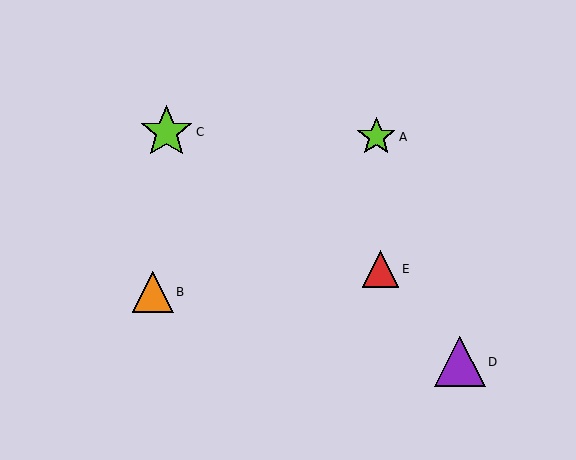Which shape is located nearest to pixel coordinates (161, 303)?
The orange triangle (labeled B) at (153, 292) is nearest to that location.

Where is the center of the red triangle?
The center of the red triangle is at (381, 269).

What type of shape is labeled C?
Shape C is a lime star.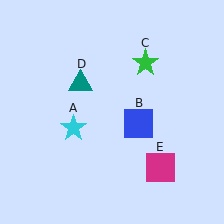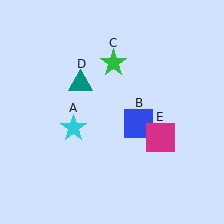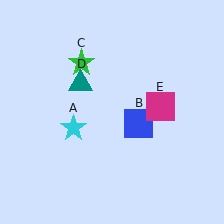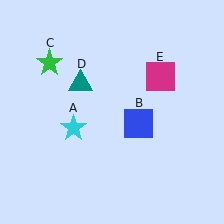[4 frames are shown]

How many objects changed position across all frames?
2 objects changed position: green star (object C), magenta square (object E).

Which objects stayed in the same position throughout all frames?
Cyan star (object A) and blue square (object B) and teal triangle (object D) remained stationary.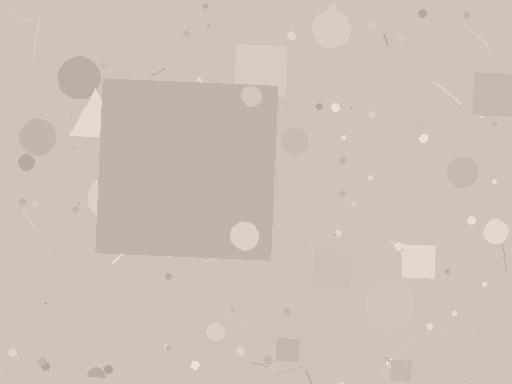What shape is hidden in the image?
A square is hidden in the image.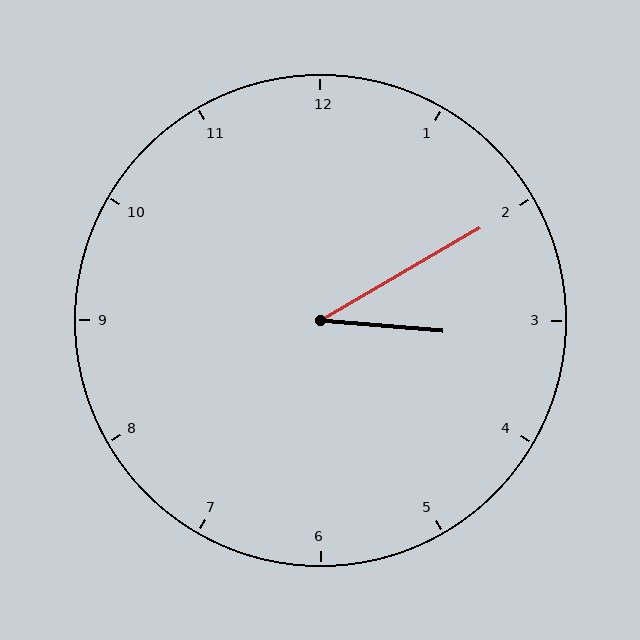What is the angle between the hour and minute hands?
Approximately 35 degrees.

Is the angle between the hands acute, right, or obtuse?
It is acute.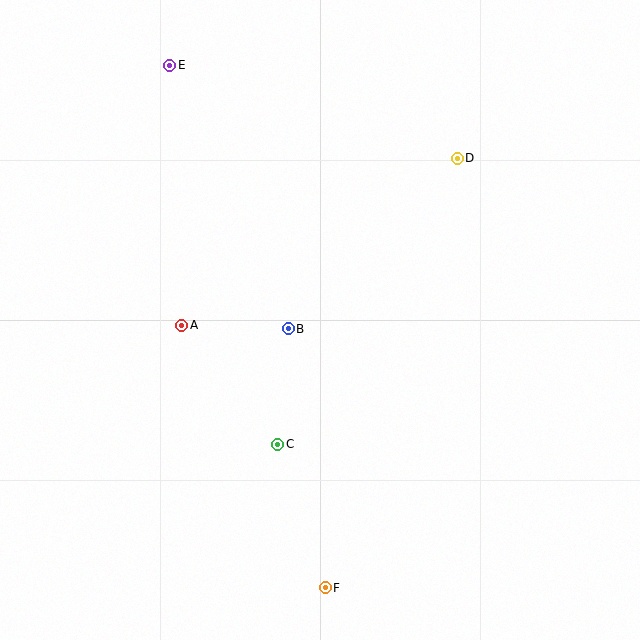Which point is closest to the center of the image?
Point B at (288, 329) is closest to the center.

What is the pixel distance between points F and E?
The distance between F and E is 545 pixels.